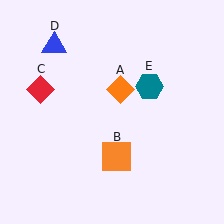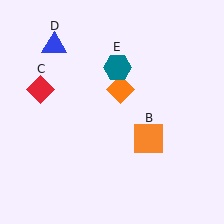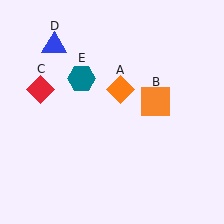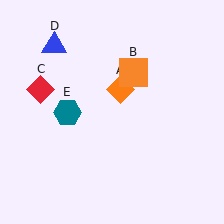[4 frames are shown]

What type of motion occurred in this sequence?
The orange square (object B), teal hexagon (object E) rotated counterclockwise around the center of the scene.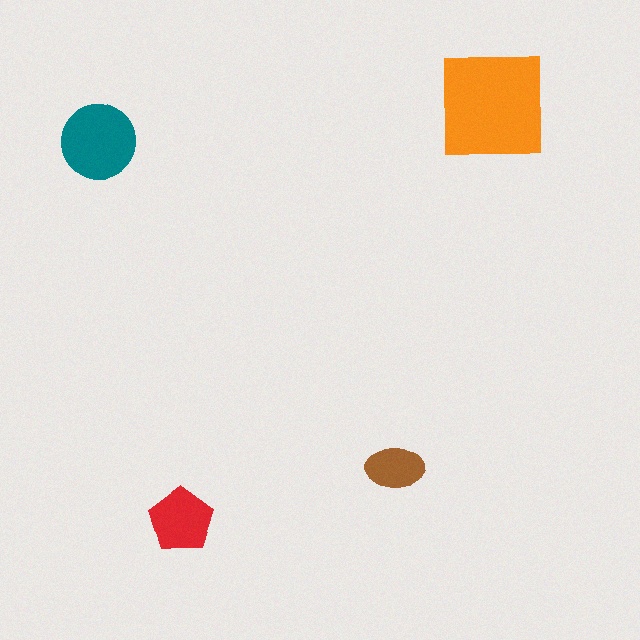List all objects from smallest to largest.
The brown ellipse, the red pentagon, the teal circle, the orange square.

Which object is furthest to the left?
The teal circle is leftmost.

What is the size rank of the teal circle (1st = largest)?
2nd.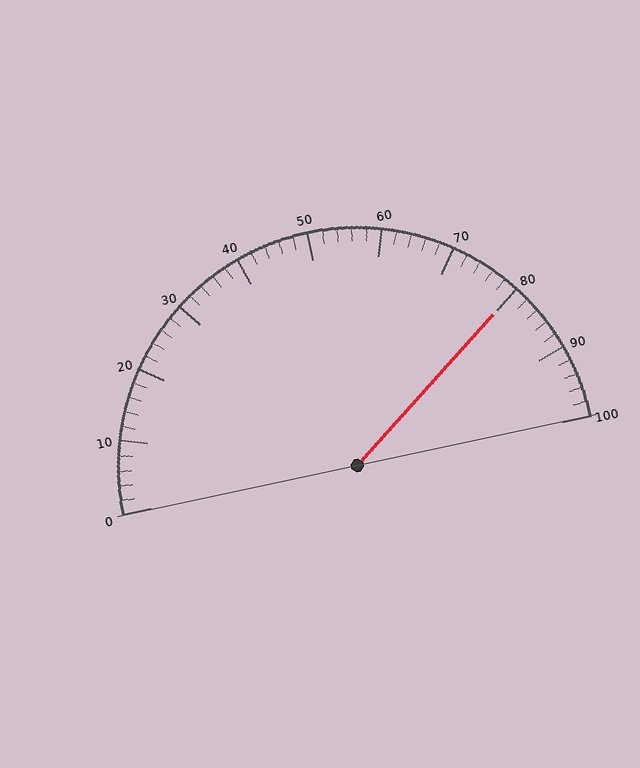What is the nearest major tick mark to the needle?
The nearest major tick mark is 80.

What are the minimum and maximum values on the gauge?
The gauge ranges from 0 to 100.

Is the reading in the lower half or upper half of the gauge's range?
The reading is in the upper half of the range (0 to 100).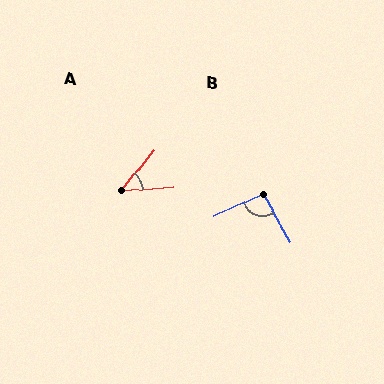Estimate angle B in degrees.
Approximately 95 degrees.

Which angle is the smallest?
A, at approximately 47 degrees.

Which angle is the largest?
B, at approximately 95 degrees.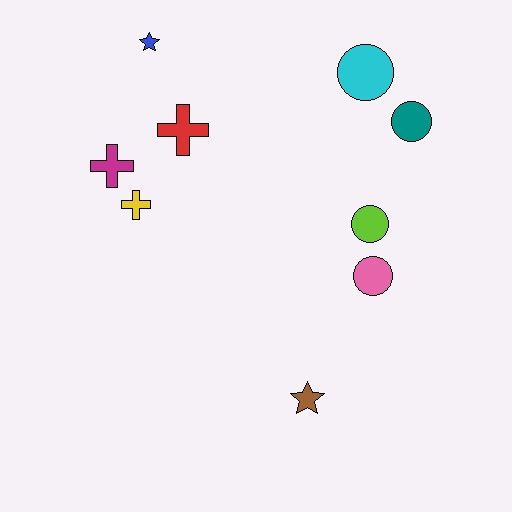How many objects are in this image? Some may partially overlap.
There are 9 objects.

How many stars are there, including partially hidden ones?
There are 2 stars.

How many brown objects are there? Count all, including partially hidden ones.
There is 1 brown object.